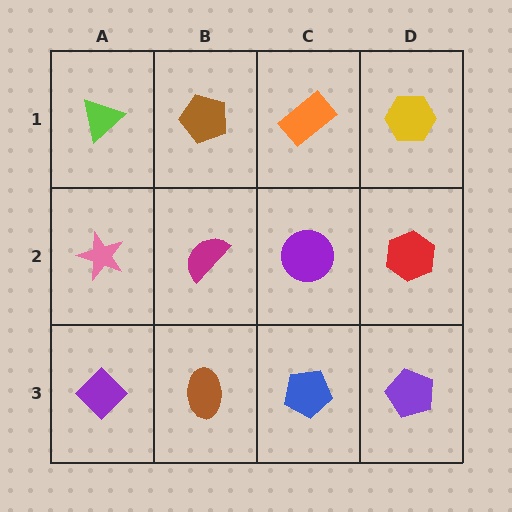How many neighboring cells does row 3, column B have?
3.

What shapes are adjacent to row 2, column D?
A yellow hexagon (row 1, column D), a purple pentagon (row 3, column D), a purple circle (row 2, column C).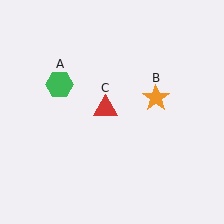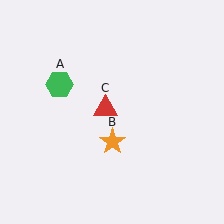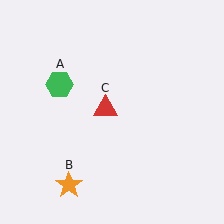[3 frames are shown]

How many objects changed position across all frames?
1 object changed position: orange star (object B).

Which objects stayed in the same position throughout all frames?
Green hexagon (object A) and red triangle (object C) remained stationary.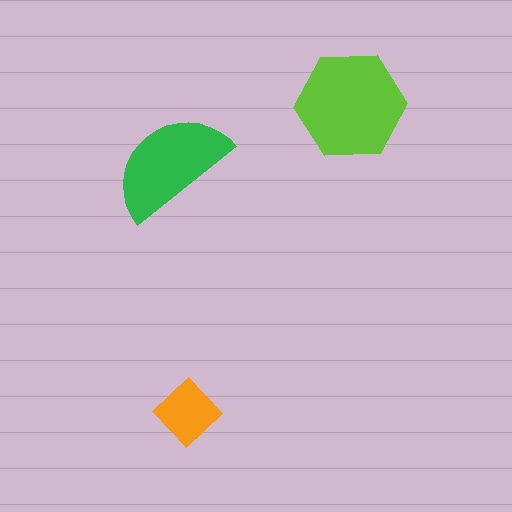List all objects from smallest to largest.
The orange diamond, the green semicircle, the lime hexagon.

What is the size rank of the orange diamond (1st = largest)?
3rd.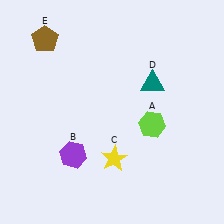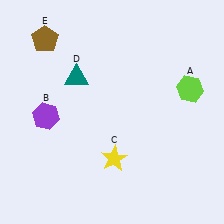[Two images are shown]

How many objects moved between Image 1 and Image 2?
3 objects moved between the two images.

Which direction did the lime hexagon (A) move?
The lime hexagon (A) moved right.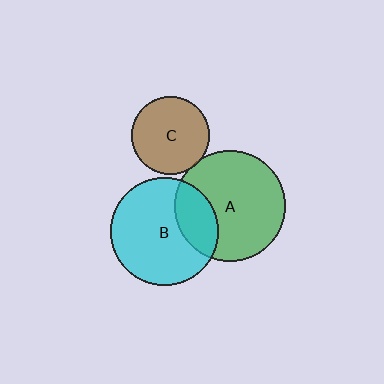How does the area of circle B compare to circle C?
Approximately 1.9 times.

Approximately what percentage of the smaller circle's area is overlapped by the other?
Approximately 5%.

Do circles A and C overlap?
Yes.